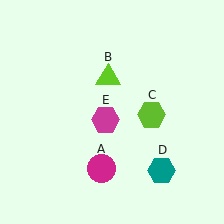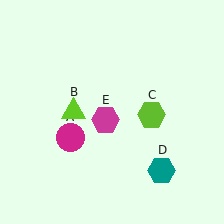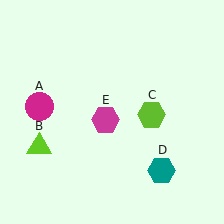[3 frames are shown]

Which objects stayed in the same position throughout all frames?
Lime hexagon (object C) and teal hexagon (object D) and magenta hexagon (object E) remained stationary.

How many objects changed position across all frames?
2 objects changed position: magenta circle (object A), lime triangle (object B).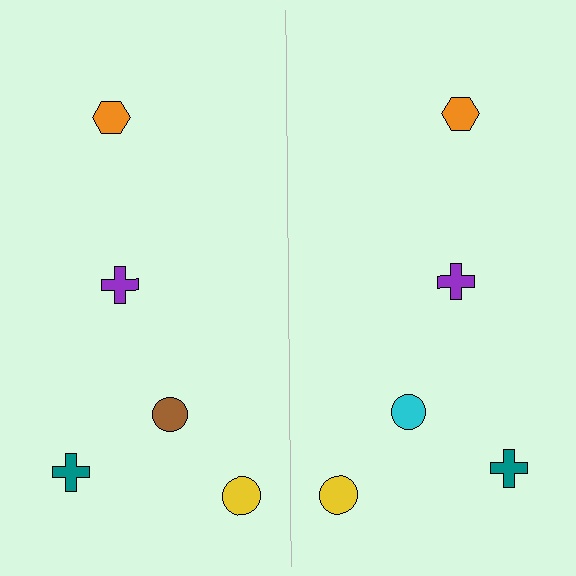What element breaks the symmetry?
The cyan circle on the right side breaks the symmetry — its mirror counterpart is brown.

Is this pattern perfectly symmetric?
No, the pattern is not perfectly symmetric. The cyan circle on the right side breaks the symmetry — its mirror counterpart is brown.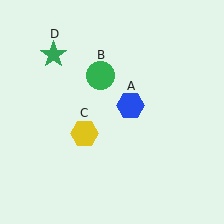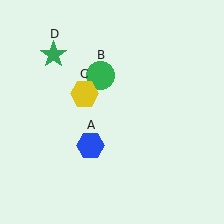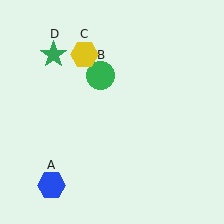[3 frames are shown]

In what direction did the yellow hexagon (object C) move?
The yellow hexagon (object C) moved up.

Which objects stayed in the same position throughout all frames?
Green circle (object B) and green star (object D) remained stationary.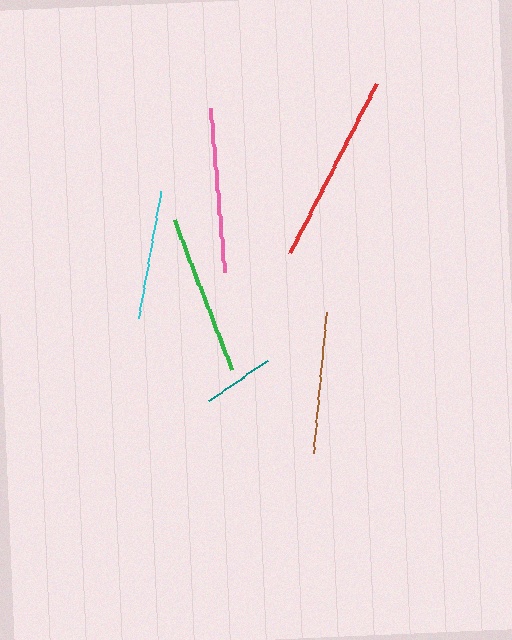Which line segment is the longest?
The red line is the longest at approximately 191 pixels.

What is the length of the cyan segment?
The cyan segment is approximately 130 pixels long.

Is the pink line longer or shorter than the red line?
The red line is longer than the pink line.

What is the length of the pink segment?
The pink segment is approximately 165 pixels long.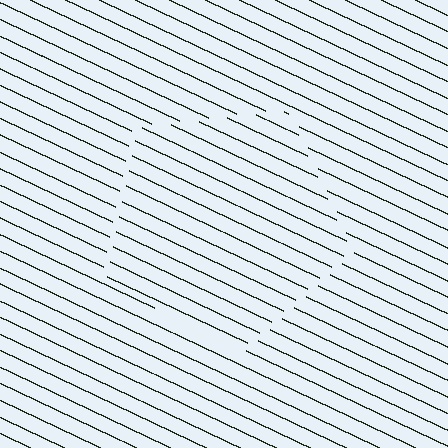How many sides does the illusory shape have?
5 sides — the line-ends trace a pentagon.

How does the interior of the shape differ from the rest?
The interior of the shape contains the same grating, shifted by half a period — the contour is defined by the phase discontinuity where line-ends from the inner and outer gratings abut.